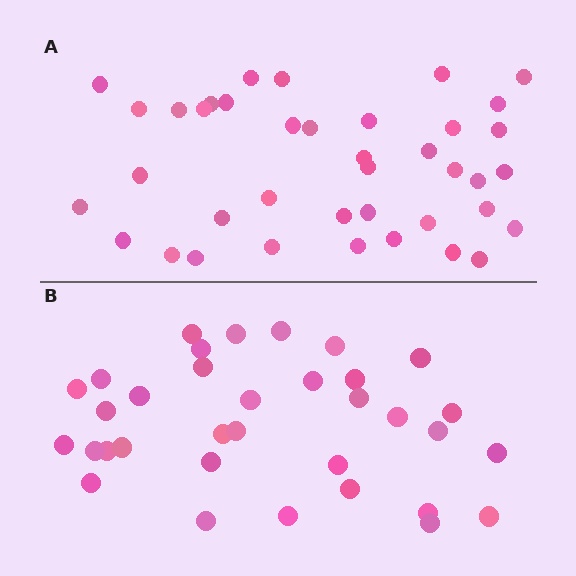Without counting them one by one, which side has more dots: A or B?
Region A (the top region) has more dots.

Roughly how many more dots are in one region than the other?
Region A has about 5 more dots than region B.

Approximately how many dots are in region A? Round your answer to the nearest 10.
About 40 dots. (The exact count is 39, which rounds to 40.)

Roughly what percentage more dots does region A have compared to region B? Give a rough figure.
About 15% more.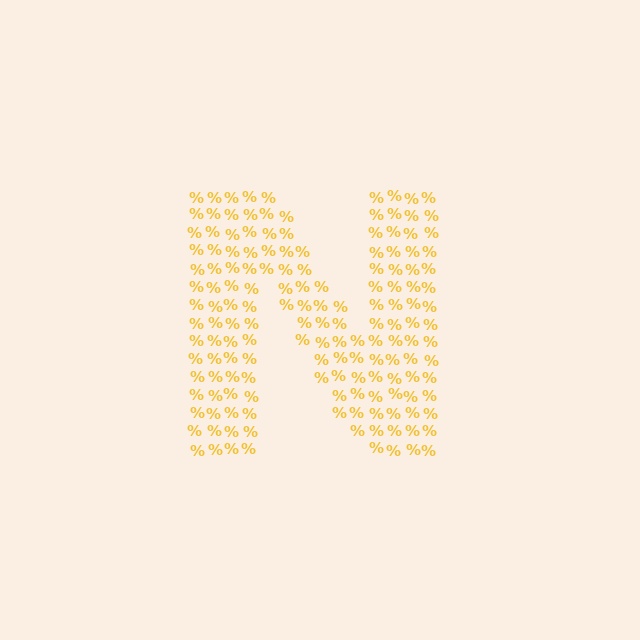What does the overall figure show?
The overall figure shows the letter N.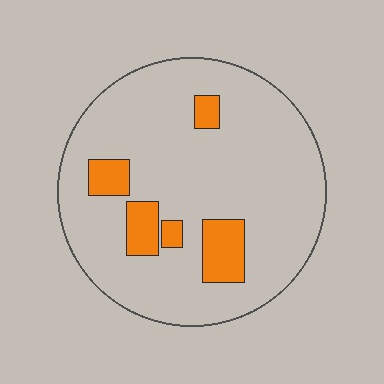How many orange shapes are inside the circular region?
5.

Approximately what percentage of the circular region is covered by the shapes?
Approximately 15%.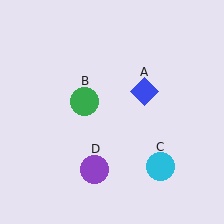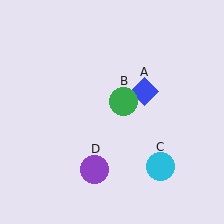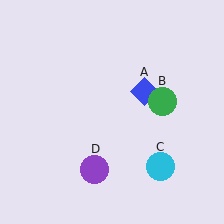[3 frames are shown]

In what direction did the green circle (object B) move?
The green circle (object B) moved right.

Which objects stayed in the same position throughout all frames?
Blue diamond (object A) and cyan circle (object C) and purple circle (object D) remained stationary.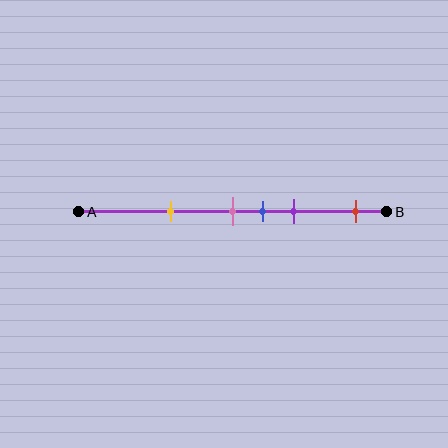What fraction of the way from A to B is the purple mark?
The purple mark is approximately 70% (0.7) of the way from A to B.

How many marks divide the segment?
There are 5 marks dividing the segment.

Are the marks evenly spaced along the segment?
No, the marks are not evenly spaced.